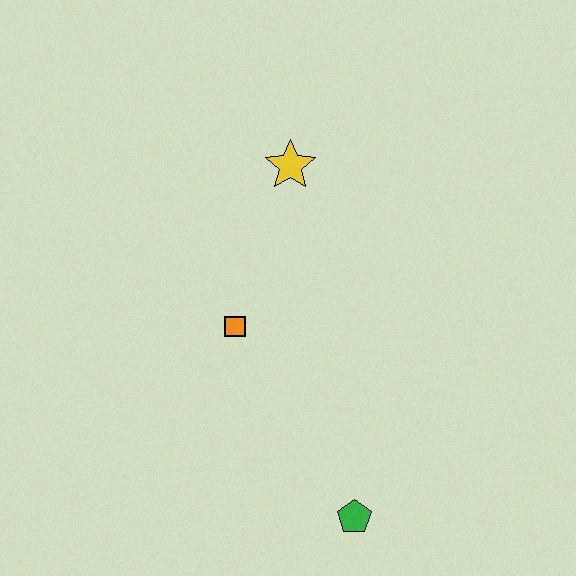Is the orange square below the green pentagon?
No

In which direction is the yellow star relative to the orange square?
The yellow star is above the orange square.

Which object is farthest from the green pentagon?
The yellow star is farthest from the green pentagon.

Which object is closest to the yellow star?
The orange square is closest to the yellow star.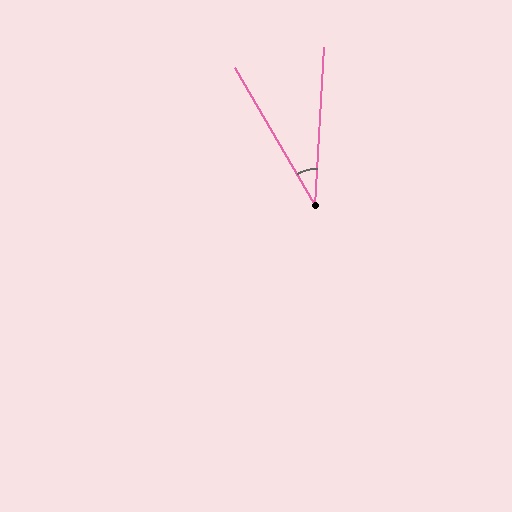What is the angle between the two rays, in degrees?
Approximately 34 degrees.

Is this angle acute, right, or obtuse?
It is acute.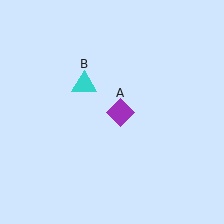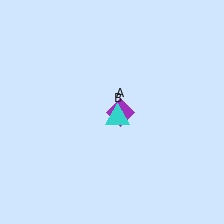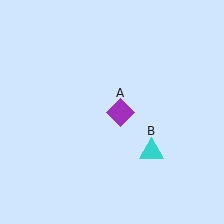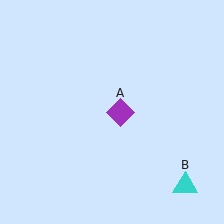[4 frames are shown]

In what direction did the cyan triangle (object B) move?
The cyan triangle (object B) moved down and to the right.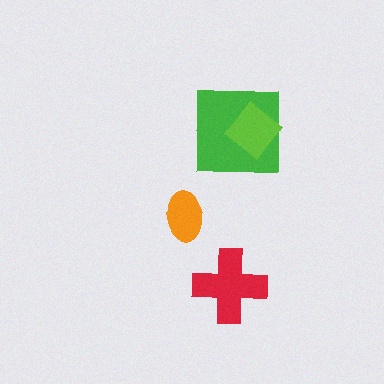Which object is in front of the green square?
The lime diamond is in front of the green square.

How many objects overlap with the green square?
1 object overlaps with the green square.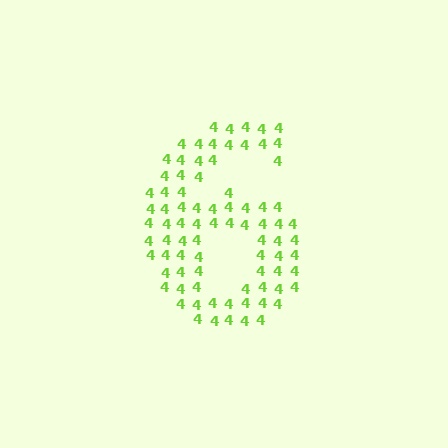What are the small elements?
The small elements are digit 4's.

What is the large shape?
The large shape is the digit 6.